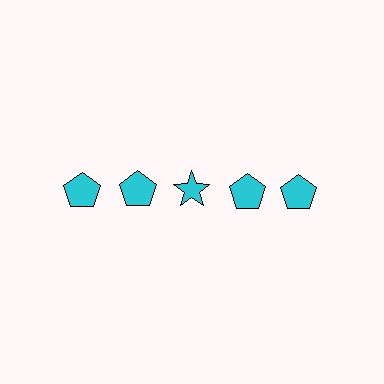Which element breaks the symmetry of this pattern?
The cyan star in the top row, center column breaks the symmetry. All other shapes are cyan pentagons.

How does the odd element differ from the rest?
It has a different shape: star instead of pentagon.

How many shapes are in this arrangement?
There are 5 shapes arranged in a grid pattern.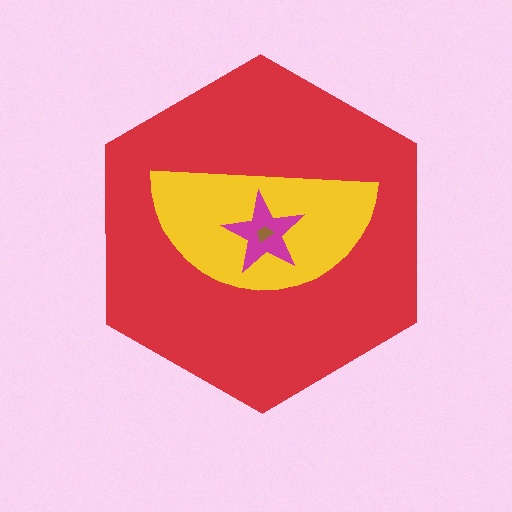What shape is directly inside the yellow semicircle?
The magenta star.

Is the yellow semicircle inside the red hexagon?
Yes.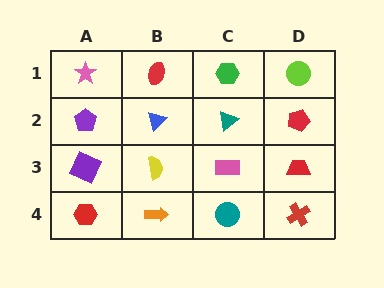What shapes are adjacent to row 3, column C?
A teal triangle (row 2, column C), a teal circle (row 4, column C), a yellow semicircle (row 3, column B), a red trapezoid (row 3, column D).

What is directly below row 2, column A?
A purple square.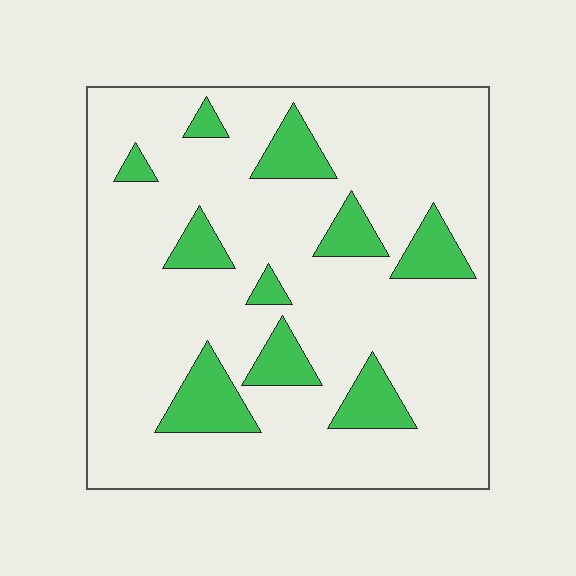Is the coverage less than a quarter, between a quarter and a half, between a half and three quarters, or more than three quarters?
Less than a quarter.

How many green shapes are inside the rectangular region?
10.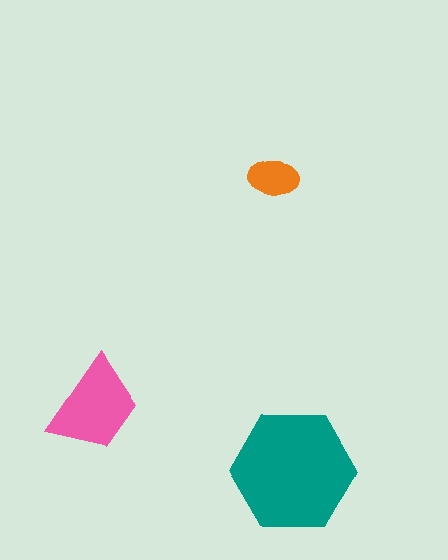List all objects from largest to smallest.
The teal hexagon, the pink trapezoid, the orange ellipse.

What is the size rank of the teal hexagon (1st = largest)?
1st.